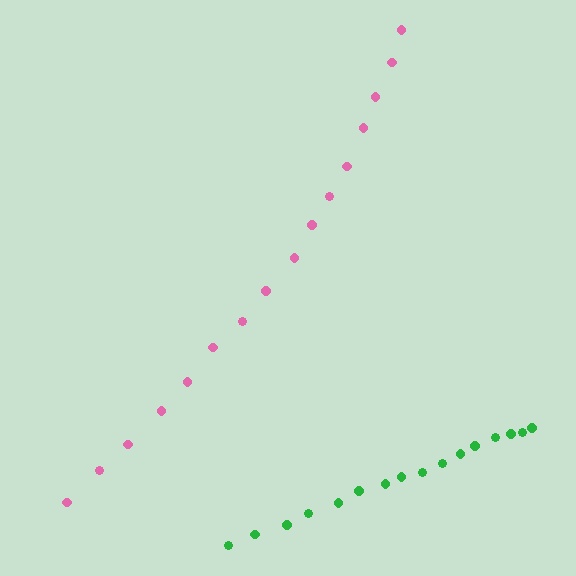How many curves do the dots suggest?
There are 2 distinct paths.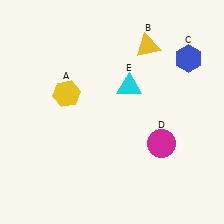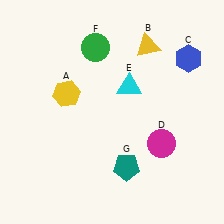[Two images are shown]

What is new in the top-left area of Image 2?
A green circle (F) was added in the top-left area of Image 2.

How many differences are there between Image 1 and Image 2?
There are 2 differences between the two images.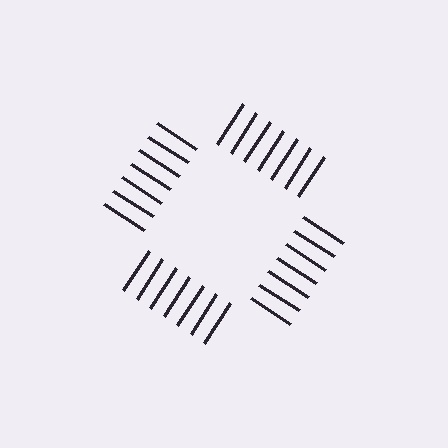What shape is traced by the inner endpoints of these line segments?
An illusory square — the line segments terminate on its edges but no continuous stroke is drawn.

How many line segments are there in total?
28 — 7 along each of the 4 edges.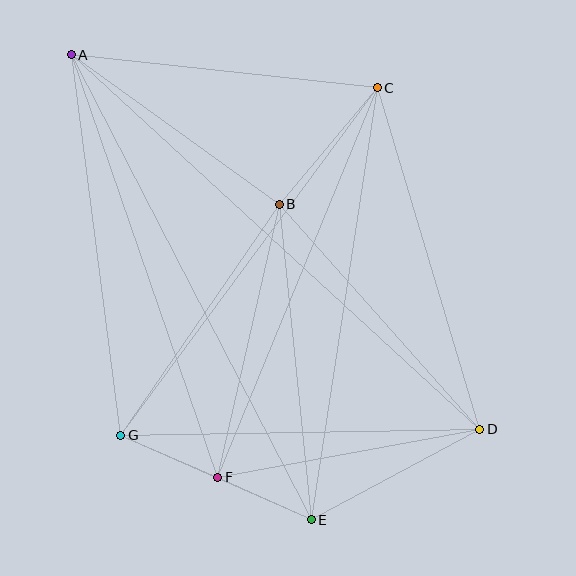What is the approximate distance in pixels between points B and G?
The distance between B and G is approximately 280 pixels.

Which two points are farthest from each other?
Points A and D are farthest from each other.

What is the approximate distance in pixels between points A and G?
The distance between A and G is approximately 383 pixels.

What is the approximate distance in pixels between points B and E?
The distance between B and E is approximately 317 pixels.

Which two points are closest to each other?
Points E and F are closest to each other.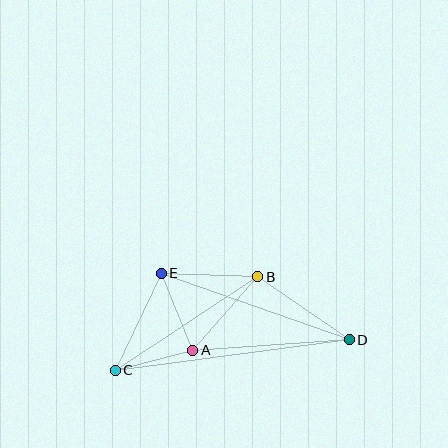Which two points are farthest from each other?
Points C and D are farthest from each other.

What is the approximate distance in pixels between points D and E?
The distance between D and E is approximately 200 pixels.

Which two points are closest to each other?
Points A and C are closest to each other.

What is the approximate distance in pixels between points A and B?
The distance between A and B is approximately 98 pixels.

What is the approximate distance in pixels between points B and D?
The distance between B and D is approximately 111 pixels.